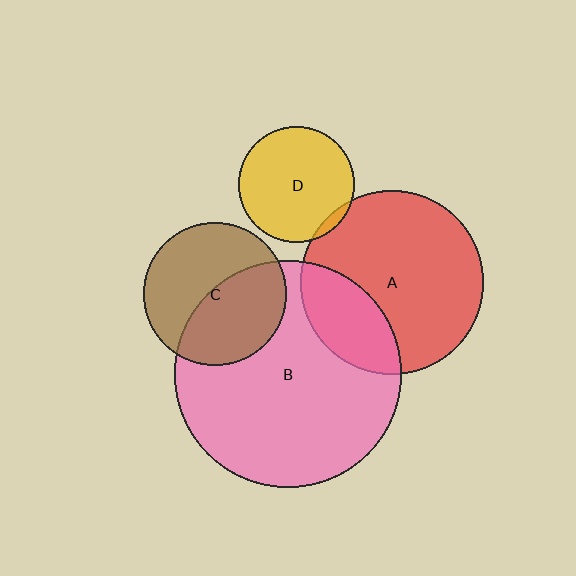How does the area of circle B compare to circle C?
Approximately 2.5 times.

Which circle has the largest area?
Circle B (pink).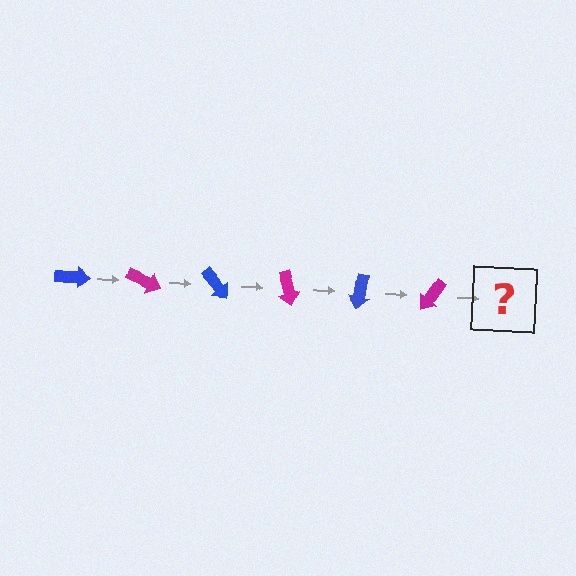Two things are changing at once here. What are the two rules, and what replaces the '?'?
The two rules are that it rotates 25 degrees each step and the color cycles through blue and magenta. The '?' should be a blue arrow, rotated 150 degrees from the start.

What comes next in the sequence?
The next element should be a blue arrow, rotated 150 degrees from the start.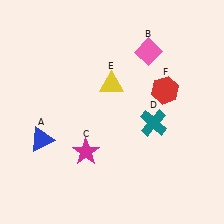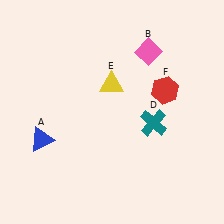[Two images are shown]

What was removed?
The magenta star (C) was removed in Image 2.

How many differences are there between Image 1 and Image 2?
There is 1 difference between the two images.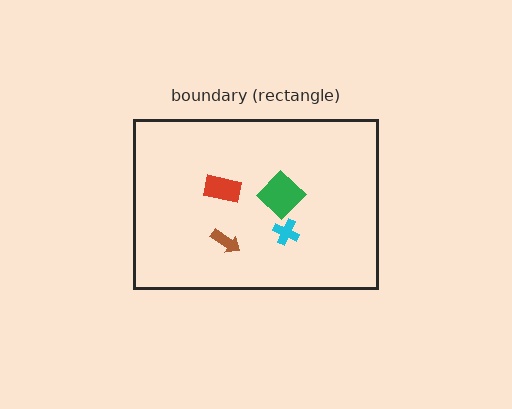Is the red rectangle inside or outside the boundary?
Inside.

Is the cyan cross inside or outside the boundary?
Inside.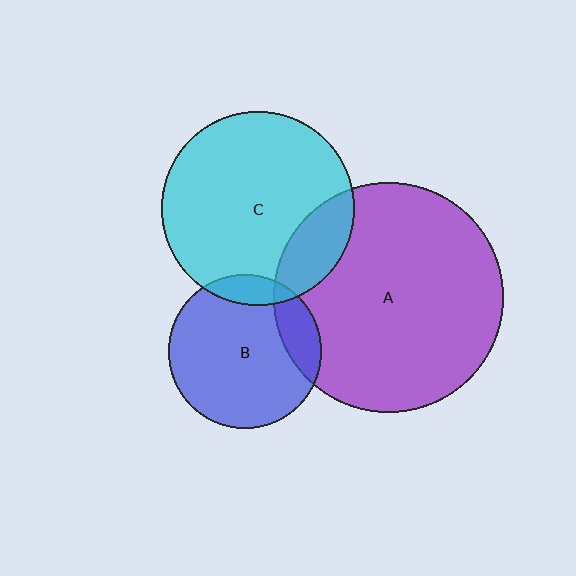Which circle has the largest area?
Circle A (purple).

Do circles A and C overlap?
Yes.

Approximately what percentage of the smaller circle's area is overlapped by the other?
Approximately 20%.